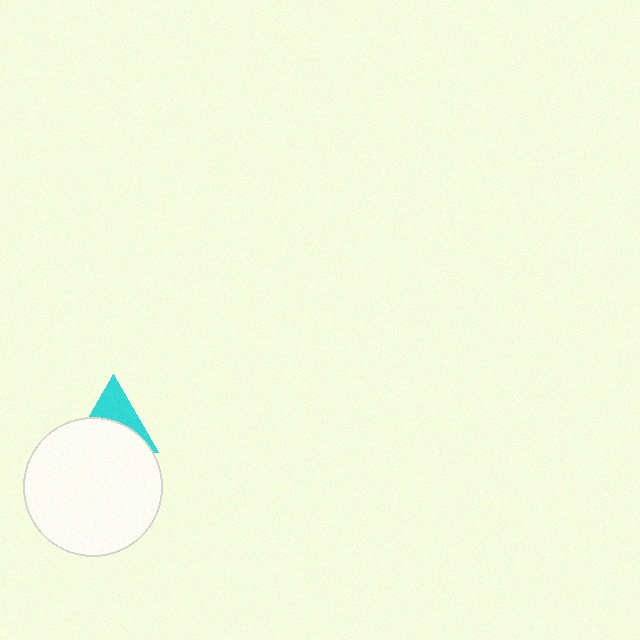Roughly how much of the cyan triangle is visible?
A small part of it is visible (roughly 42%).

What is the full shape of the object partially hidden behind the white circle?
The partially hidden object is a cyan triangle.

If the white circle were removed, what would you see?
You would see the complete cyan triangle.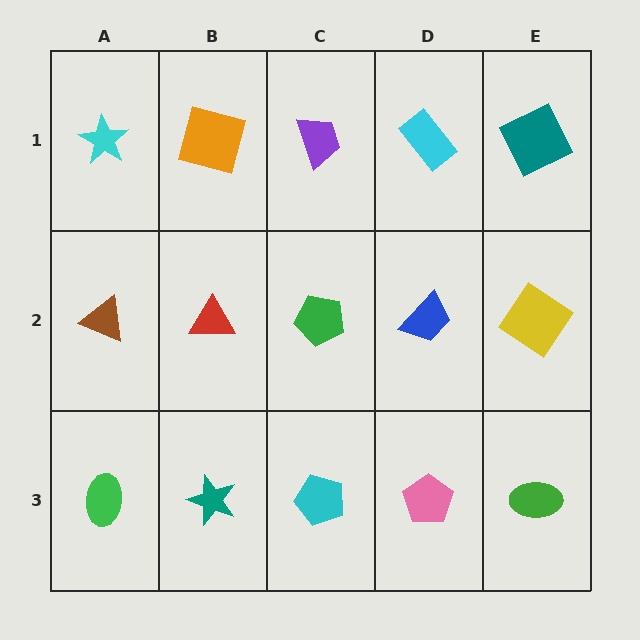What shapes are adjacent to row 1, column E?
A yellow diamond (row 2, column E), a cyan rectangle (row 1, column D).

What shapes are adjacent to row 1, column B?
A red triangle (row 2, column B), a cyan star (row 1, column A), a purple trapezoid (row 1, column C).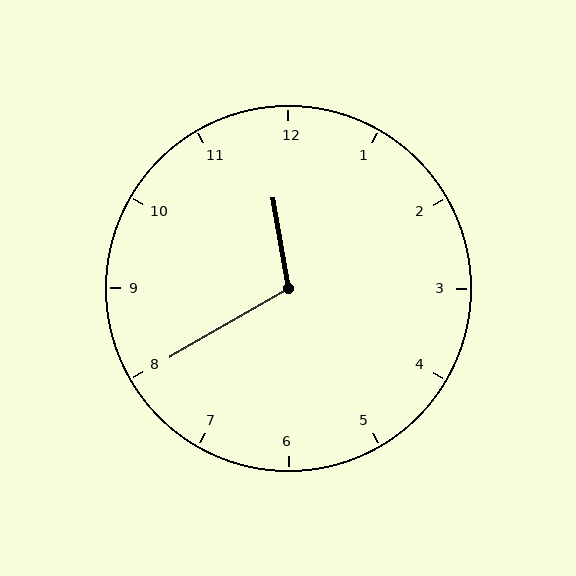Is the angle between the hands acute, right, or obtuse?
It is obtuse.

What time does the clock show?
11:40.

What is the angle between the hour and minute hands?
Approximately 110 degrees.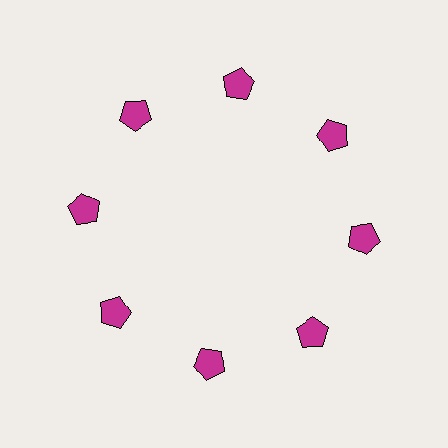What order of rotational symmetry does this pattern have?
This pattern has 8-fold rotational symmetry.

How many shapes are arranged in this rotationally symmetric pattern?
There are 8 shapes, arranged in 8 groups of 1.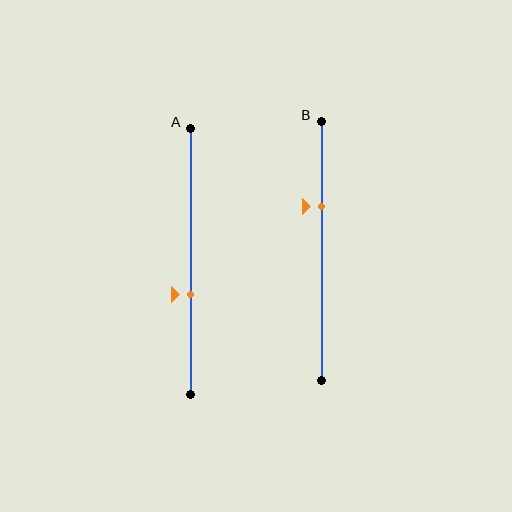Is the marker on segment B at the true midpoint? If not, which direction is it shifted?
No, the marker on segment B is shifted upward by about 17% of the segment length.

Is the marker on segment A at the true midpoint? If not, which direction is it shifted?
No, the marker on segment A is shifted downward by about 12% of the segment length.